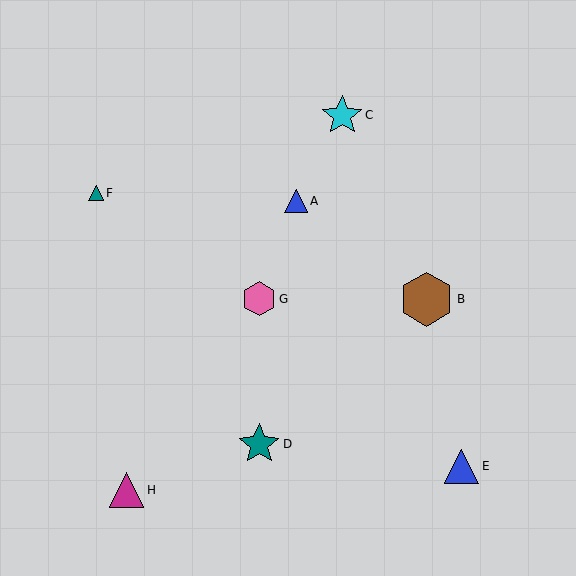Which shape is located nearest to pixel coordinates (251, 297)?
The pink hexagon (labeled G) at (259, 299) is nearest to that location.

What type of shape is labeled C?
Shape C is a cyan star.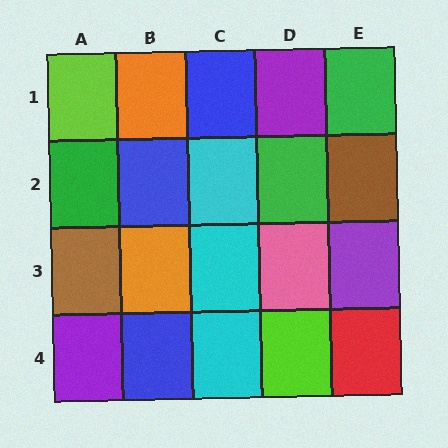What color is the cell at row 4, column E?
Red.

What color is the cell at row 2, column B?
Blue.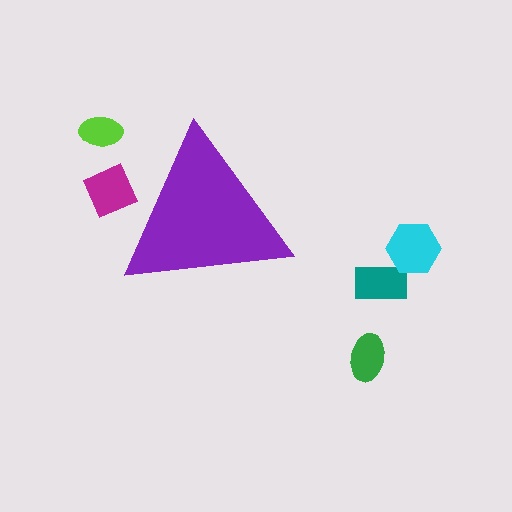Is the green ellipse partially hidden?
No, the green ellipse is fully visible.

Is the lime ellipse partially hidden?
No, the lime ellipse is fully visible.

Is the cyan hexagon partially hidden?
No, the cyan hexagon is fully visible.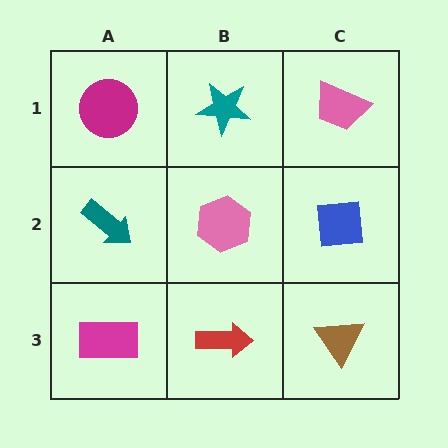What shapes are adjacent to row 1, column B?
A pink hexagon (row 2, column B), a magenta circle (row 1, column A), a pink trapezoid (row 1, column C).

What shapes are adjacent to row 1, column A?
A teal arrow (row 2, column A), a teal star (row 1, column B).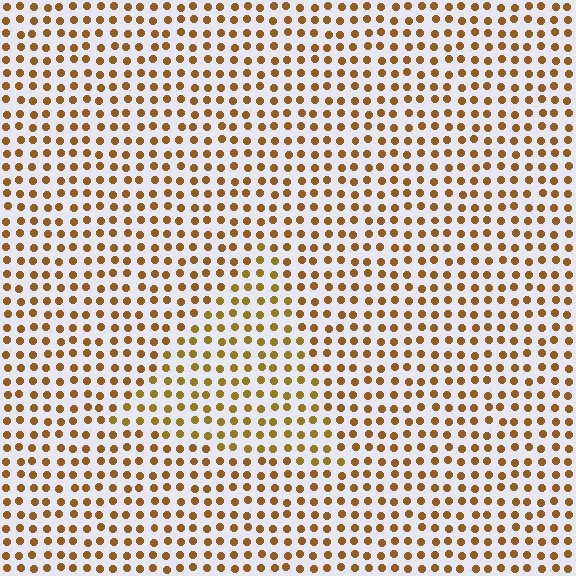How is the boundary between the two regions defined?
The boundary is defined purely by a slight shift in hue (about 17 degrees). Spacing, size, and orientation are identical on both sides.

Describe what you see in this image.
The image is filled with small brown elements in a uniform arrangement. A triangle-shaped region is visible where the elements are tinted to a slightly different hue, forming a subtle color boundary.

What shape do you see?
I see a triangle.